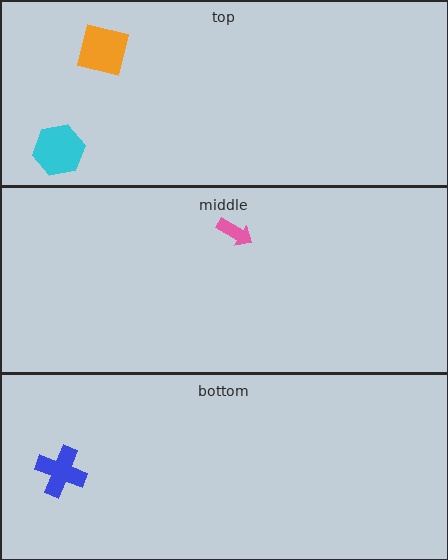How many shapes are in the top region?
2.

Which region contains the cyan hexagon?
The top region.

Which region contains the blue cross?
The bottom region.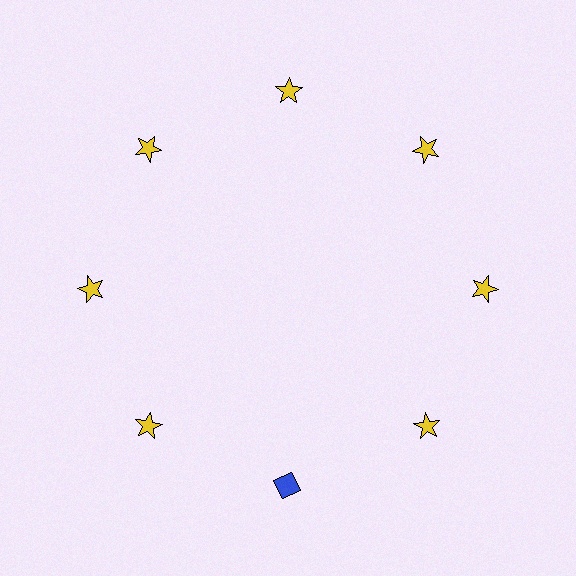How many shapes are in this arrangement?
There are 8 shapes arranged in a ring pattern.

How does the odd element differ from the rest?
It differs in both color (blue instead of yellow) and shape (diamond instead of star).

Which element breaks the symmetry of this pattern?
The blue diamond at roughly the 6 o'clock position breaks the symmetry. All other shapes are yellow stars.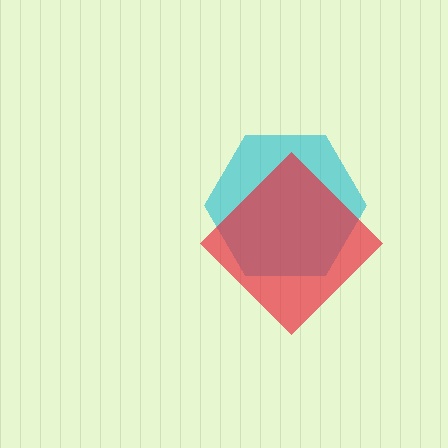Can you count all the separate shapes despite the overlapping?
Yes, there are 2 separate shapes.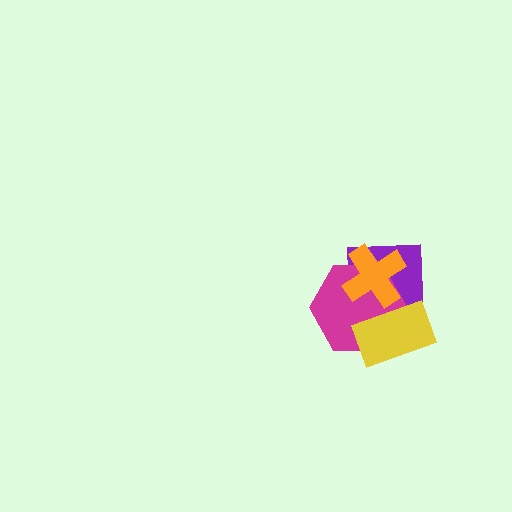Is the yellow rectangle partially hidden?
No, no other shape covers it.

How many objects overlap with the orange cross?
3 objects overlap with the orange cross.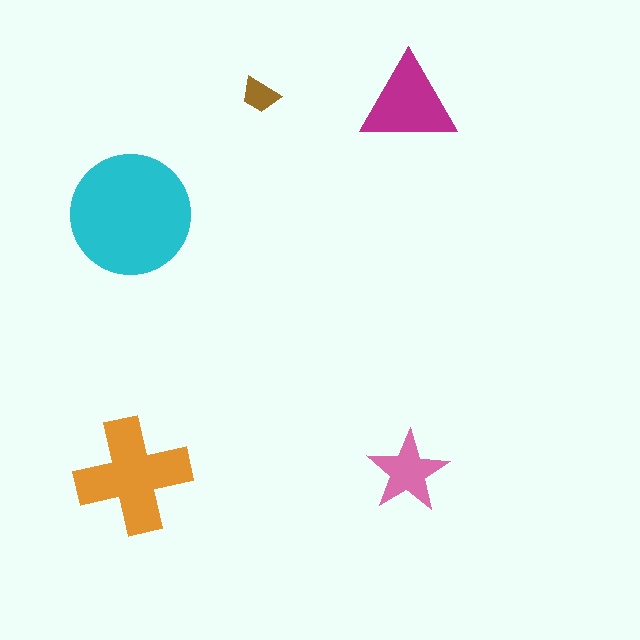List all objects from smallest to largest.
The brown trapezoid, the pink star, the magenta triangle, the orange cross, the cyan circle.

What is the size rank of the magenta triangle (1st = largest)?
3rd.